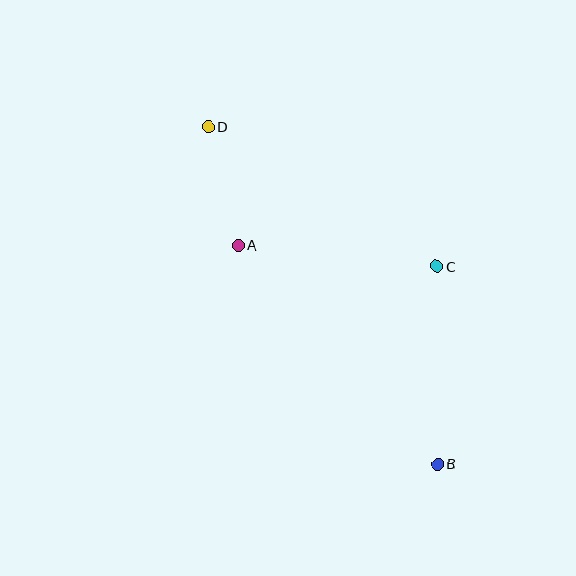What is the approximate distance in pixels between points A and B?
The distance between A and B is approximately 296 pixels.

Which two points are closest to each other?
Points A and D are closest to each other.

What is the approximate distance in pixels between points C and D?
The distance between C and D is approximately 267 pixels.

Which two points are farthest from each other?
Points B and D are farthest from each other.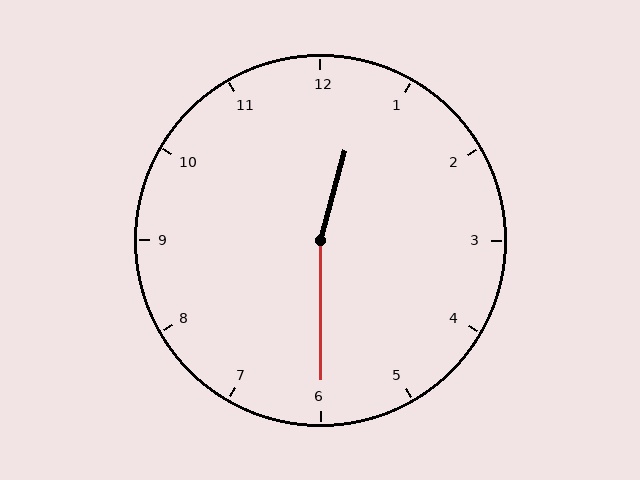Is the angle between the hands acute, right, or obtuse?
It is obtuse.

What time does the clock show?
12:30.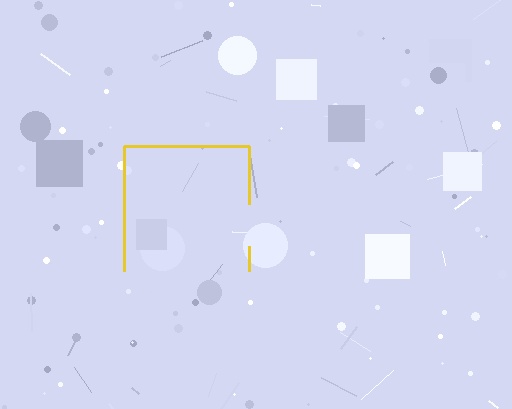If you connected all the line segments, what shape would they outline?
They would outline a square.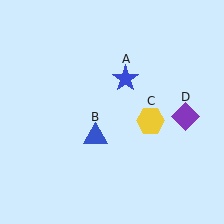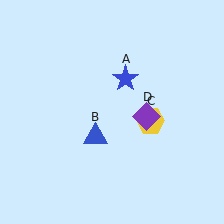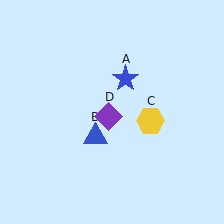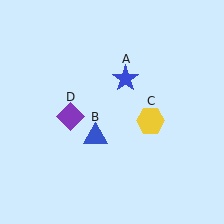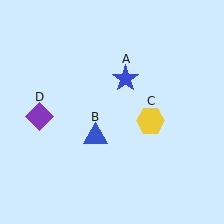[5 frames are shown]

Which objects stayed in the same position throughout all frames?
Blue star (object A) and blue triangle (object B) and yellow hexagon (object C) remained stationary.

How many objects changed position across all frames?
1 object changed position: purple diamond (object D).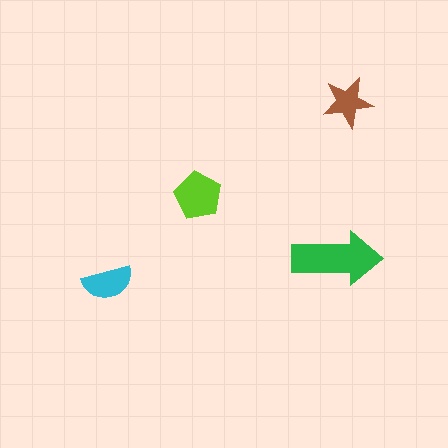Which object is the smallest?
The brown star.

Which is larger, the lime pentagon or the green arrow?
The green arrow.